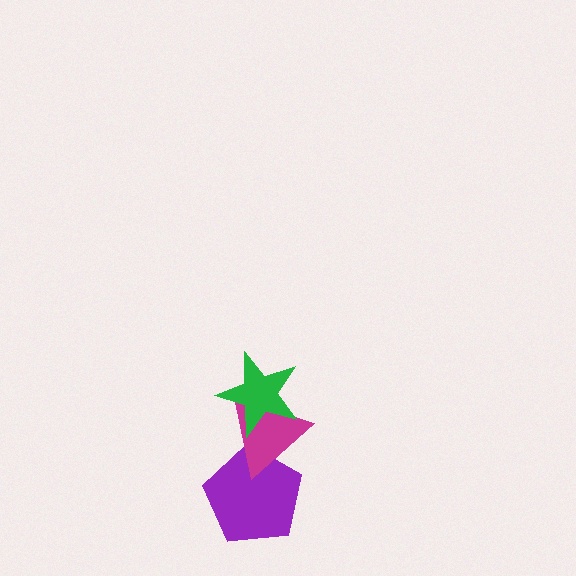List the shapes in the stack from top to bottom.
From top to bottom: the green star, the magenta triangle, the purple pentagon.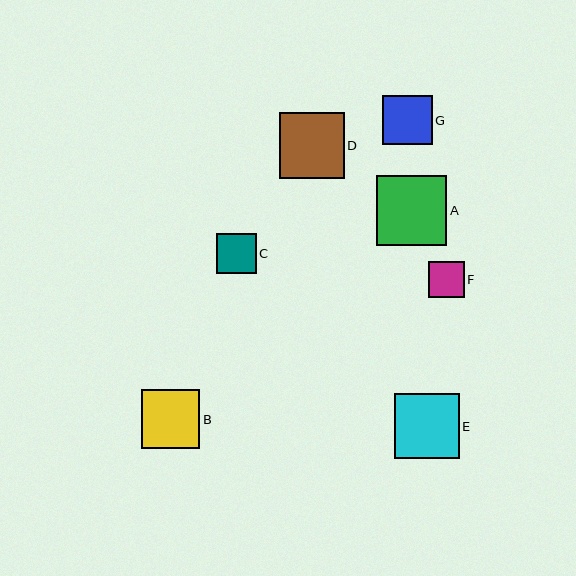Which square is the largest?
Square A is the largest with a size of approximately 70 pixels.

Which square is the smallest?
Square F is the smallest with a size of approximately 36 pixels.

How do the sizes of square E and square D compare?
Square E and square D are approximately the same size.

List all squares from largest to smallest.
From largest to smallest: A, E, D, B, G, C, F.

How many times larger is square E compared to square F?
Square E is approximately 1.8 times the size of square F.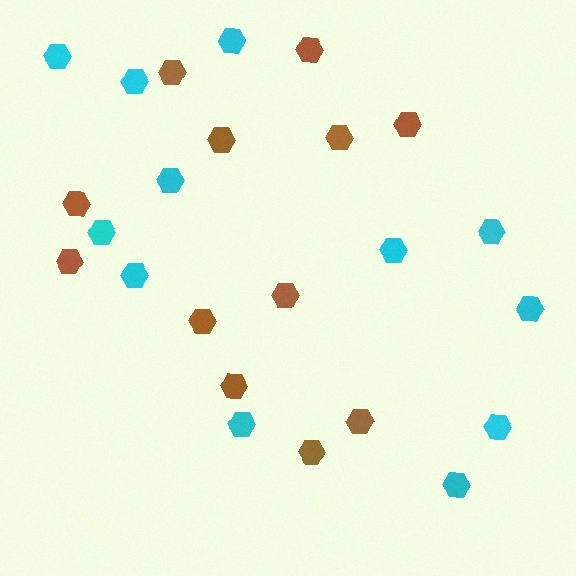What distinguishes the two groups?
There are 2 groups: one group of brown hexagons (12) and one group of cyan hexagons (12).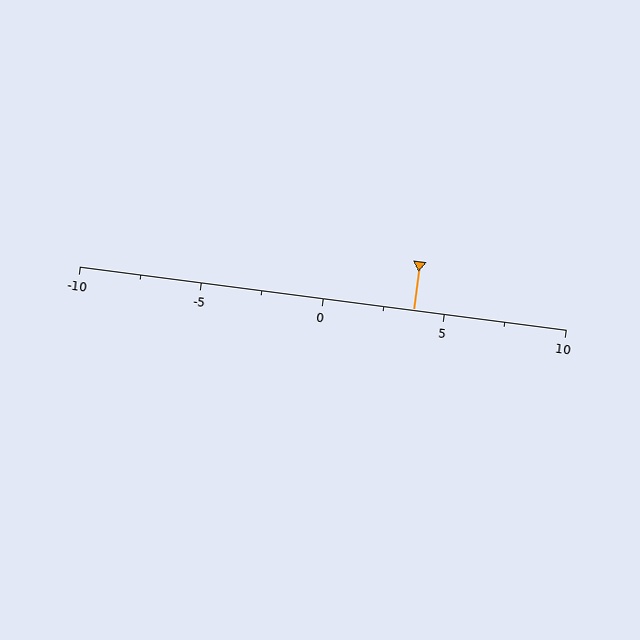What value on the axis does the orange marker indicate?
The marker indicates approximately 3.8.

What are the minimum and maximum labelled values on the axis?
The axis runs from -10 to 10.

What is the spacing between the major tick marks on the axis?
The major ticks are spaced 5 apart.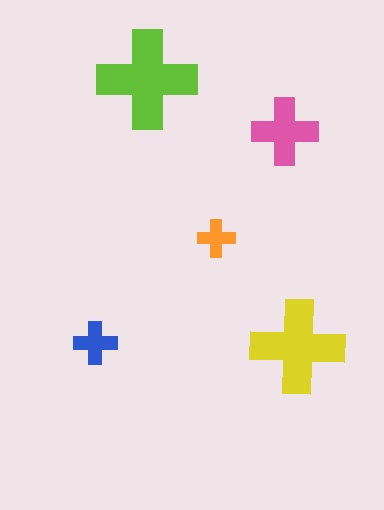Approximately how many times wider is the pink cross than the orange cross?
About 2 times wider.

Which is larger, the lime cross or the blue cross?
The lime one.